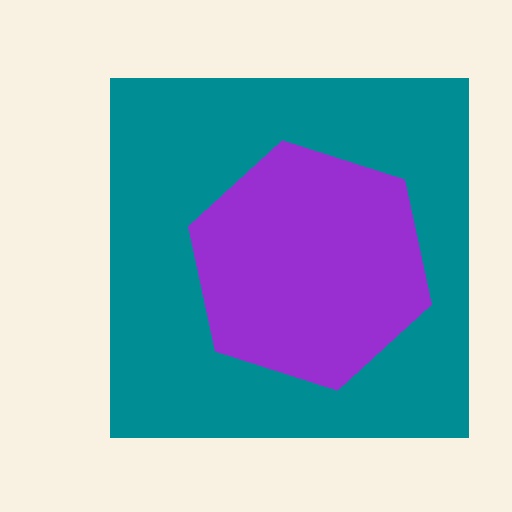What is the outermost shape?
The teal square.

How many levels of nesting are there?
2.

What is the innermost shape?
The purple hexagon.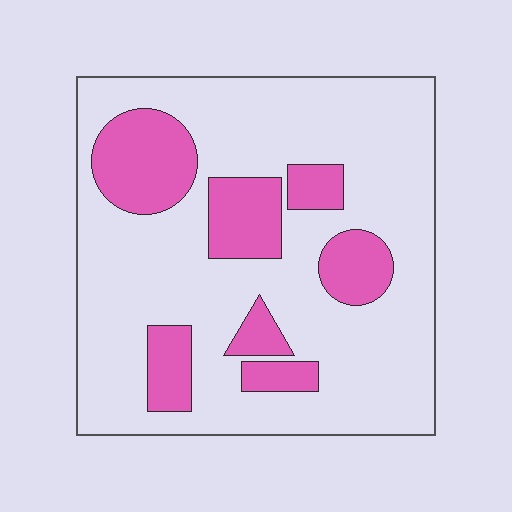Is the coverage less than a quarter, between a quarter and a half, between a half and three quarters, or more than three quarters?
Less than a quarter.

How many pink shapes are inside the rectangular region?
7.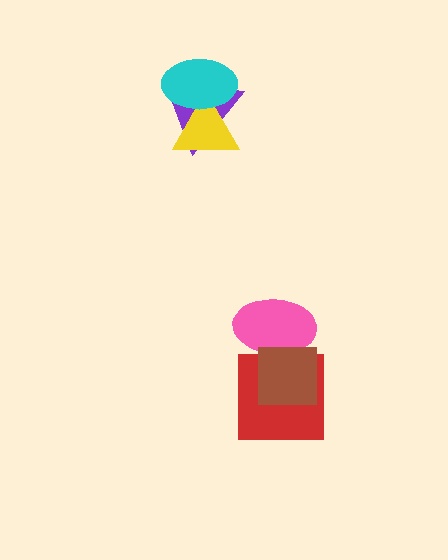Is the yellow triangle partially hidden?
Yes, it is partially covered by another shape.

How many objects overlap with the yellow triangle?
2 objects overlap with the yellow triangle.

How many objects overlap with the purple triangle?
2 objects overlap with the purple triangle.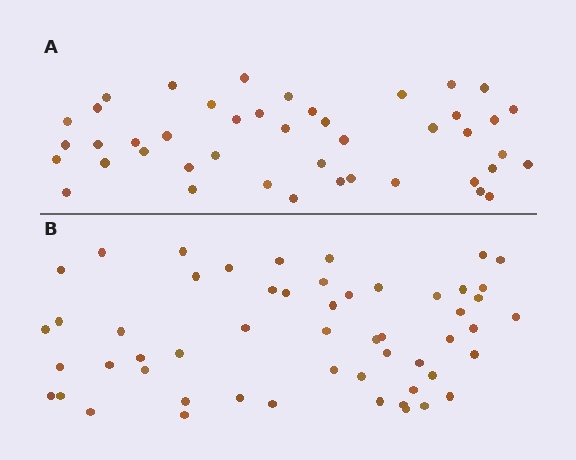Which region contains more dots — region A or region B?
Region B (the bottom region) has more dots.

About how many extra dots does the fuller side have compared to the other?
Region B has roughly 10 or so more dots than region A.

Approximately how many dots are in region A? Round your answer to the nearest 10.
About 40 dots. (The exact count is 44, which rounds to 40.)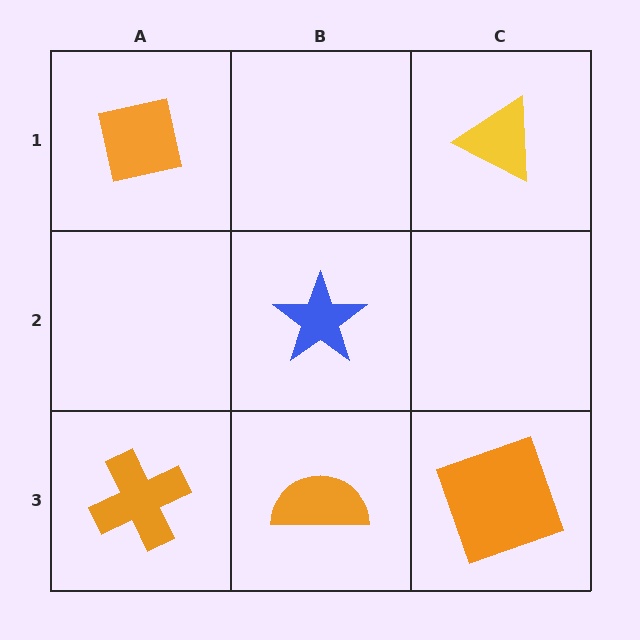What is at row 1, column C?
A yellow triangle.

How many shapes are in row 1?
2 shapes.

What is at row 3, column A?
An orange cross.